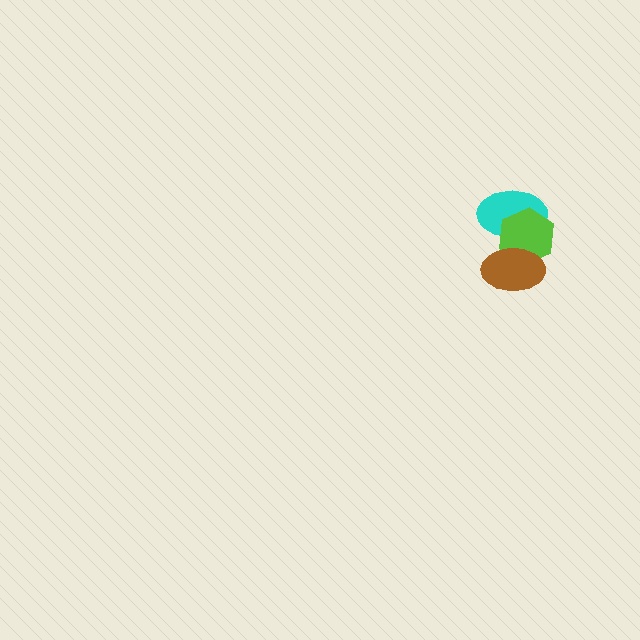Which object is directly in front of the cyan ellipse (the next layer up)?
The lime hexagon is directly in front of the cyan ellipse.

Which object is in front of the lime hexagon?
The brown ellipse is in front of the lime hexagon.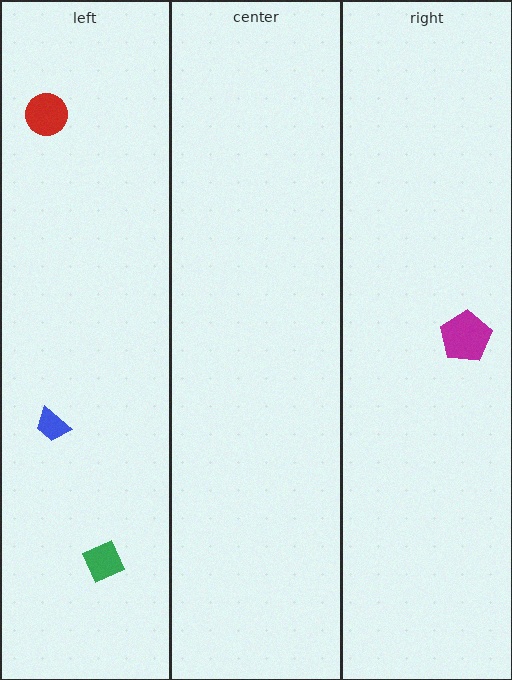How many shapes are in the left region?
3.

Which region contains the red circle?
The left region.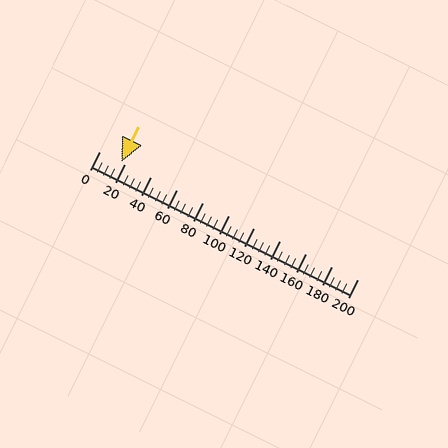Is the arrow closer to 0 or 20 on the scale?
The arrow is closer to 20.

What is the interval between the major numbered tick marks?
The major tick marks are spaced 20 units apart.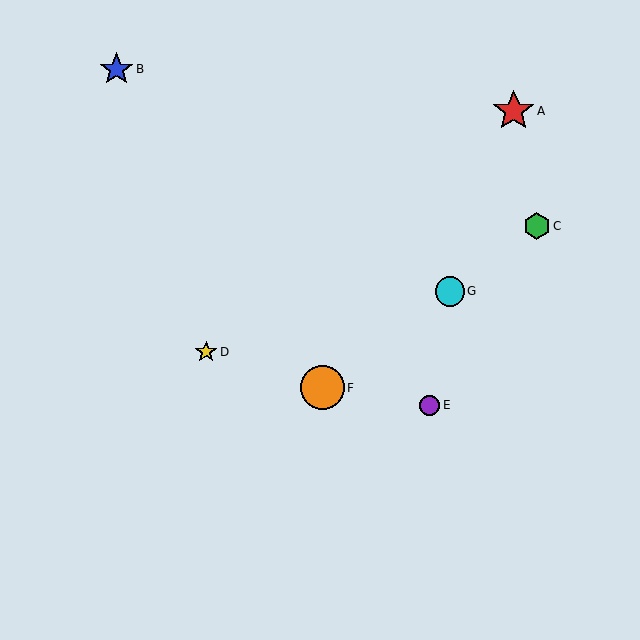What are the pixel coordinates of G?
Object G is at (450, 292).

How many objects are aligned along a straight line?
3 objects (C, F, G) are aligned along a straight line.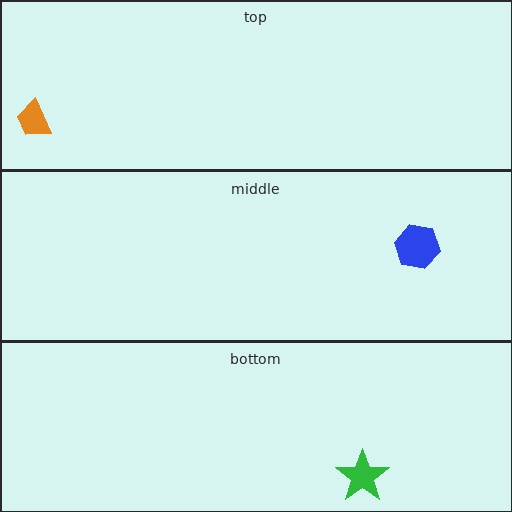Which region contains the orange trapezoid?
The top region.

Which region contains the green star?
The bottom region.